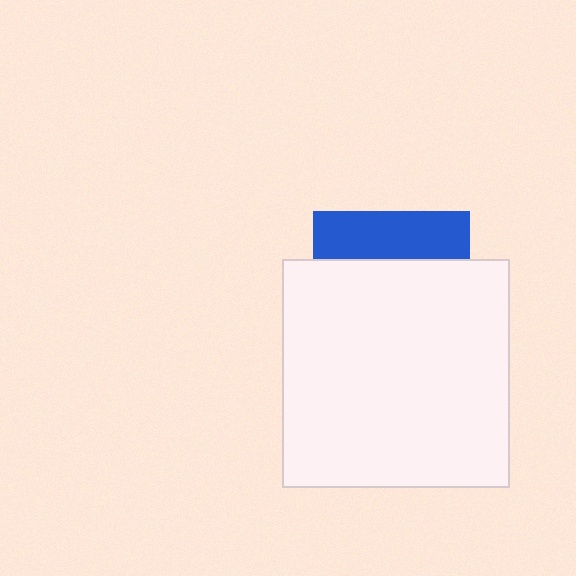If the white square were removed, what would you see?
You would see the complete blue square.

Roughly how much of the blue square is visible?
A small part of it is visible (roughly 31%).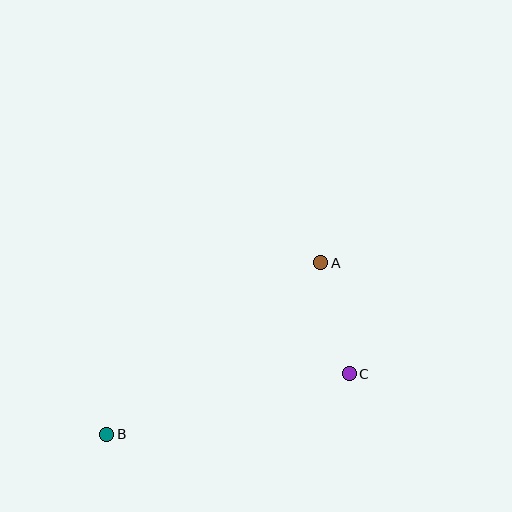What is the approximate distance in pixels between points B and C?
The distance between B and C is approximately 250 pixels.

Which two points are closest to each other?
Points A and C are closest to each other.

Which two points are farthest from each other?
Points A and B are farthest from each other.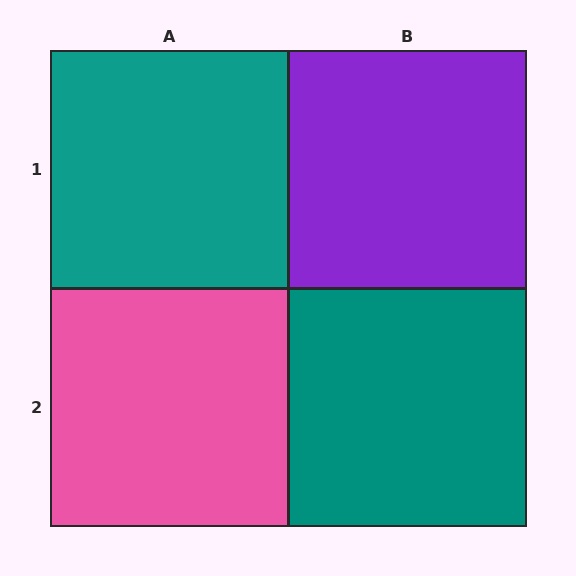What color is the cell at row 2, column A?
Pink.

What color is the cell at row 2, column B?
Teal.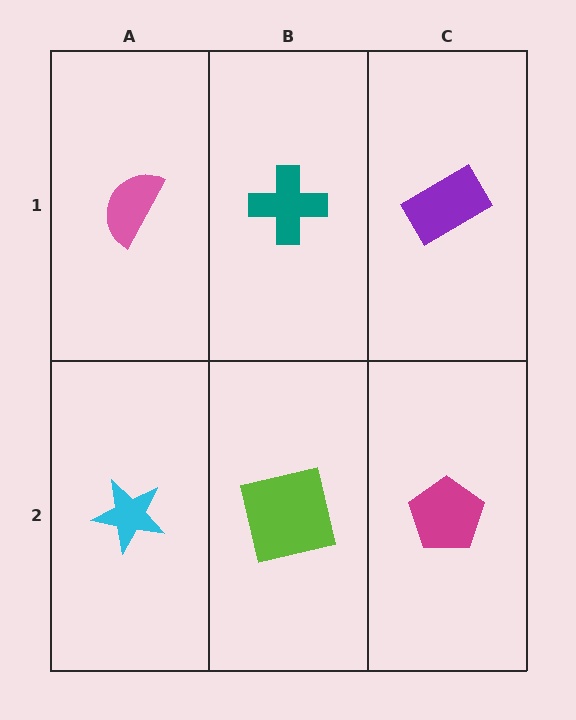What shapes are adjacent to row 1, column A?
A cyan star (row 2, column A), a teal cross (row 1, column B).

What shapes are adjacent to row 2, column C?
A purple rectangle (row 1, column C), a lime square (row 2, column B).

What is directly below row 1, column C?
A magenta pentagon.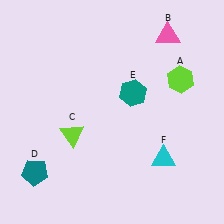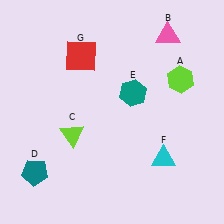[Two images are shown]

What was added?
A red square (G) was added in Image 2.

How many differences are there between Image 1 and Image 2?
There is 1 difference between the two images.